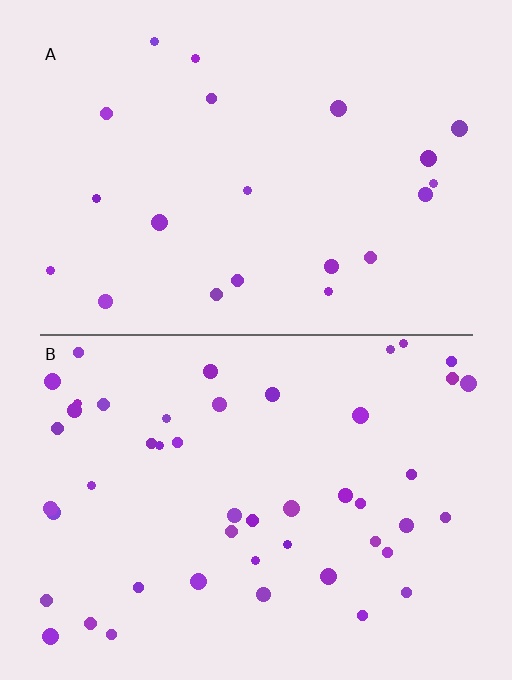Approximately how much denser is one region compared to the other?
Approximately 2.3× — region B over region A.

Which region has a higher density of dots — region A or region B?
B (the bottom).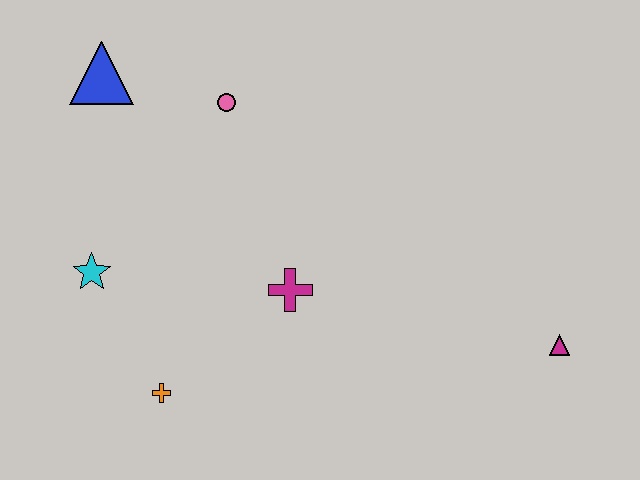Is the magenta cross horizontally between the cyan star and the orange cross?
No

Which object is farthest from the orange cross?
The magenta triangle is farthest from the orange cross.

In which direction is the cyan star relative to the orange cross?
The cyan star is above the orange cross.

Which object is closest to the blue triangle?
The pink circle is closest to the blue triangle.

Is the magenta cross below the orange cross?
No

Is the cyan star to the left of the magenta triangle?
Yes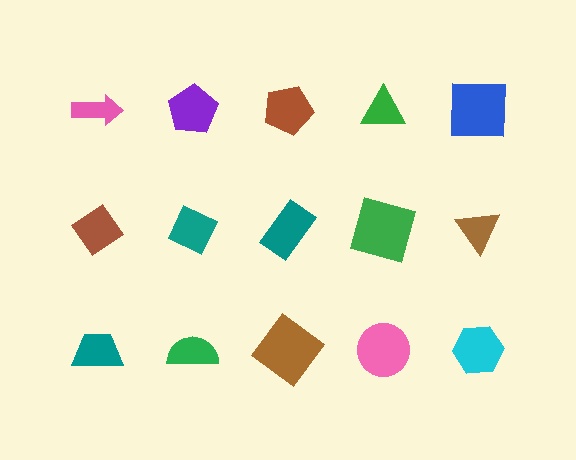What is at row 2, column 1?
A brown diamond.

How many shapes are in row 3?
5 shapes.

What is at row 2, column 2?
A teal diamond.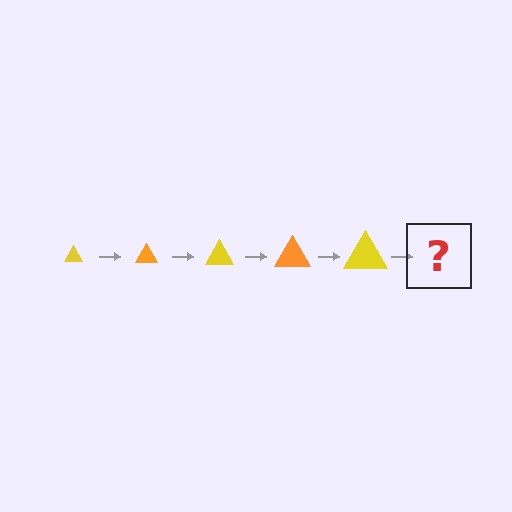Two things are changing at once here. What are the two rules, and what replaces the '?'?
The two rules are that the triangle grows larger each step and the color cycles through yellow and orange. The '?' should be an orange triangle, larger than the previous one.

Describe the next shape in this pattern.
It should be an orange triangle, larger than the previous one.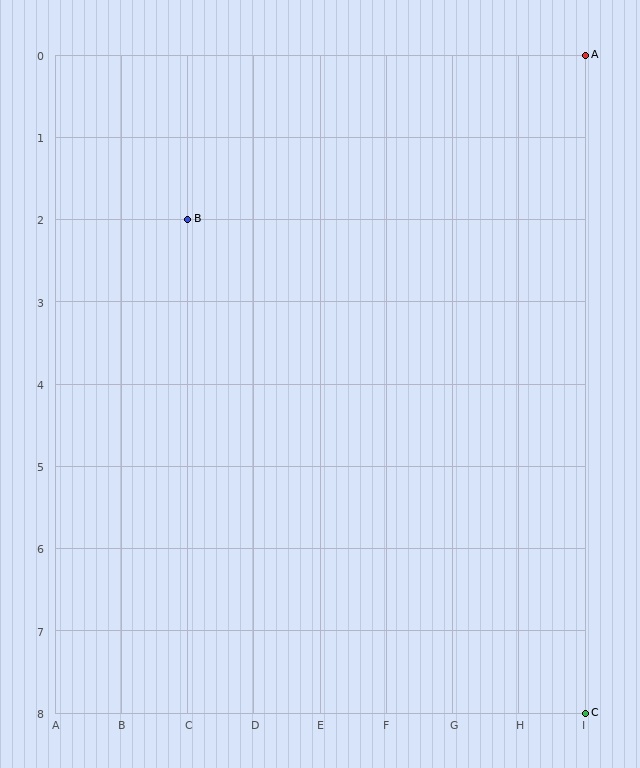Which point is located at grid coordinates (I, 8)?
Point C is at (I, 8).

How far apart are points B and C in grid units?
Points B and C are 6 columns and 6 rows apart (about 8.5 grid units diagonally).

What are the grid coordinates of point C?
Point C is at grid coordinates (I, 8).